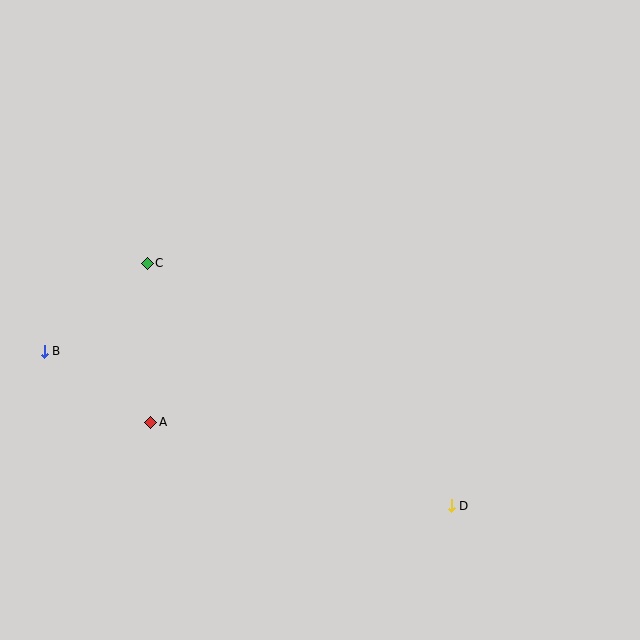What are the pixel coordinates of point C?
Point C is at (147, 263).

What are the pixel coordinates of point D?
Point D is at (451, 506).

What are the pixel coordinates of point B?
Point B is at (44, 351).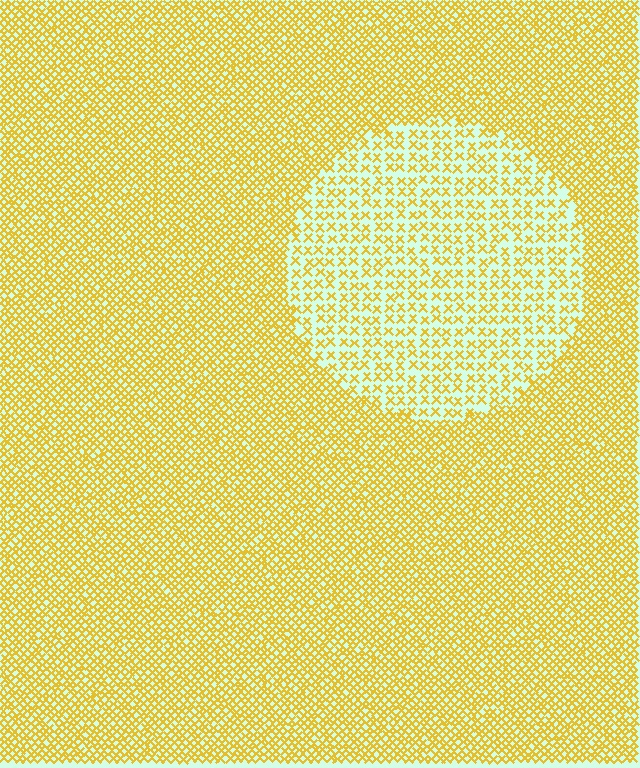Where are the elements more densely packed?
The elements are more densely packed outside the circle boundary.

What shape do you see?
I see a circle.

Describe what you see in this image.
The image contains small yellow elements arranged at two different densities. A circle-shaped region is visible where the elements are less densely packed than the surrounding area.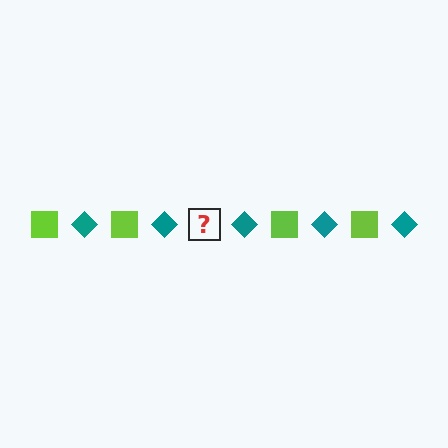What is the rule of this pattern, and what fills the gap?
The rule is that the pattern alternates between lime square and teal diamond. The gap should be filled with a lime square.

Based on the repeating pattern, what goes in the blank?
The blank should be a lime square.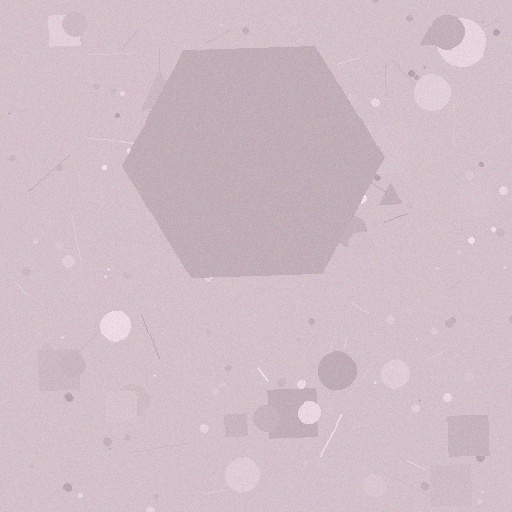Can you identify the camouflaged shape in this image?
The camouflaged shape is a hexagon.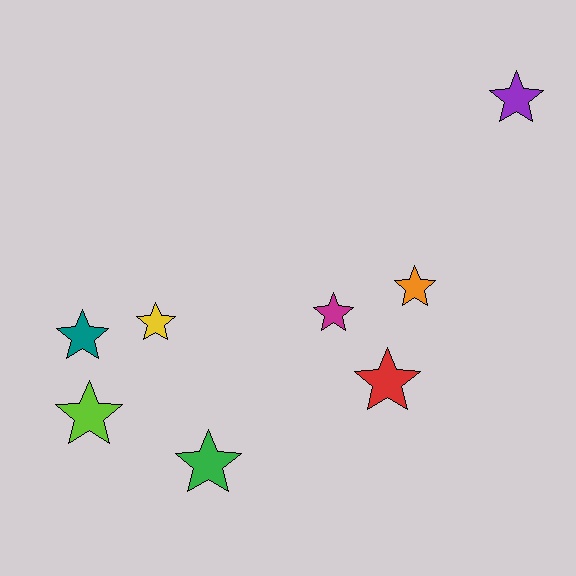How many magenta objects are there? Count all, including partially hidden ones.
There is 1 magenta object.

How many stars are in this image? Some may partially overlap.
There are 8 stars.